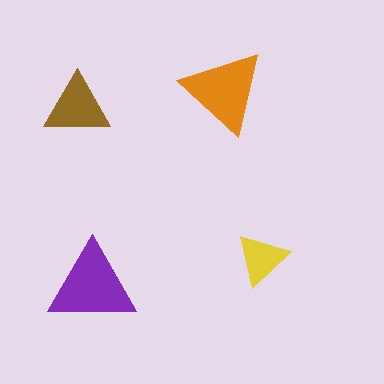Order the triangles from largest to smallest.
the purple one, the orange one, the brown one, the yellow one.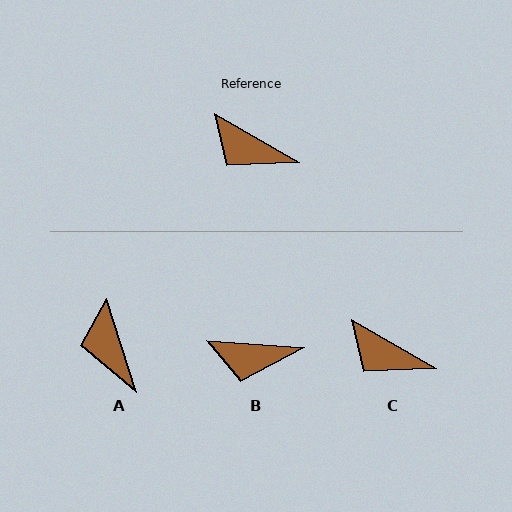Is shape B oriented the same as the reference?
No, it is off by about 26 degrees.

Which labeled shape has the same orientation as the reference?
C.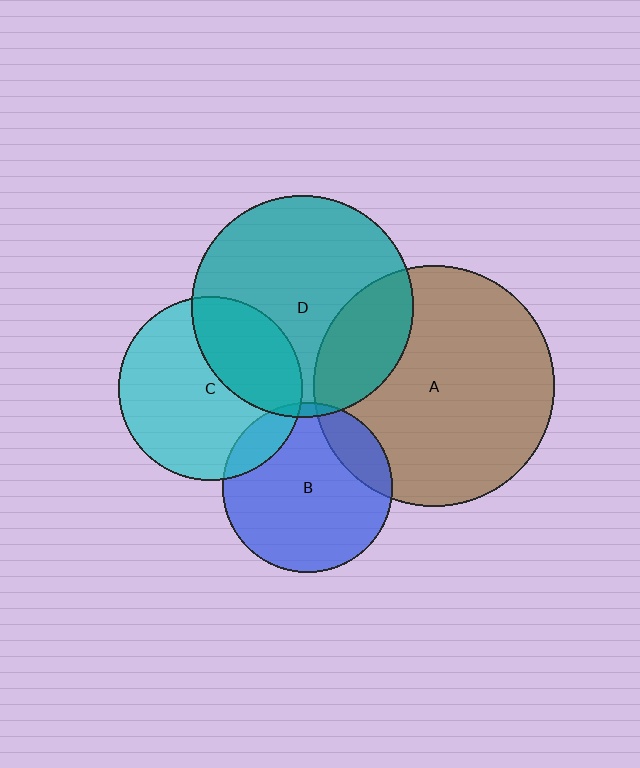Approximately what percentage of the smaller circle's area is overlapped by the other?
Approximately 35%.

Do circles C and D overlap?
Yes.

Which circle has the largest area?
Circle A (brown).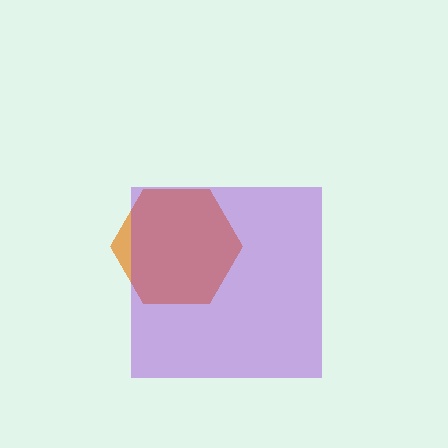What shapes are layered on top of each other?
The layered shapes are: an orange hexagon, a purple square.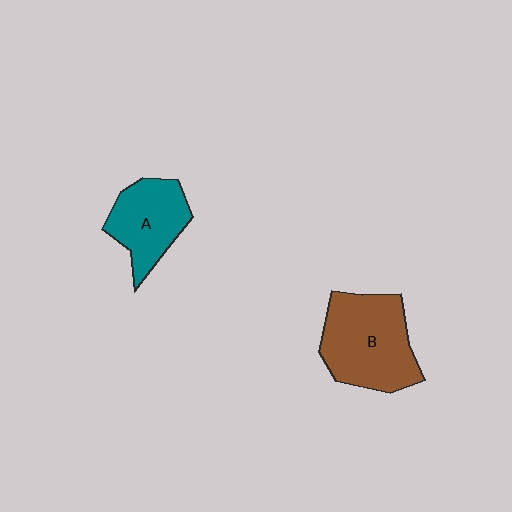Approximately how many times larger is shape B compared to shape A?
Approximately 1.4 times.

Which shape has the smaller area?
Shape A (teal).